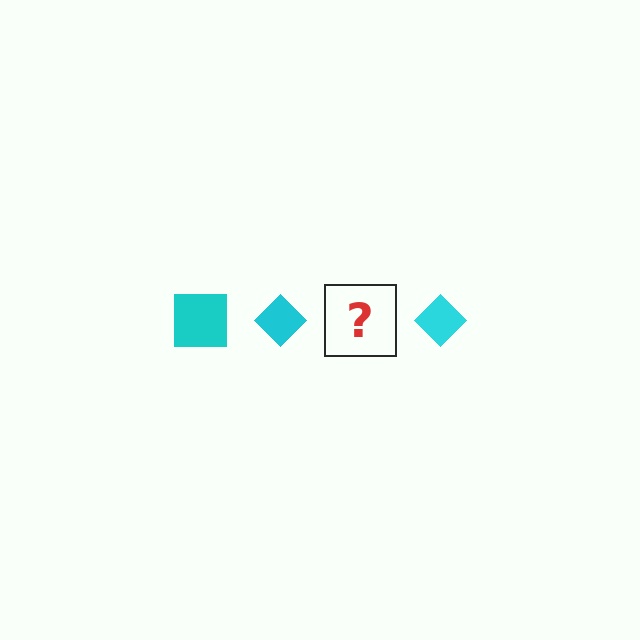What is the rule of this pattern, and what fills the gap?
The rule is that the pattern cycles through square, diamond shapes in cyan. The gap should be filled with a cyan square.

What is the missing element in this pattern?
The missing element is a cyan square.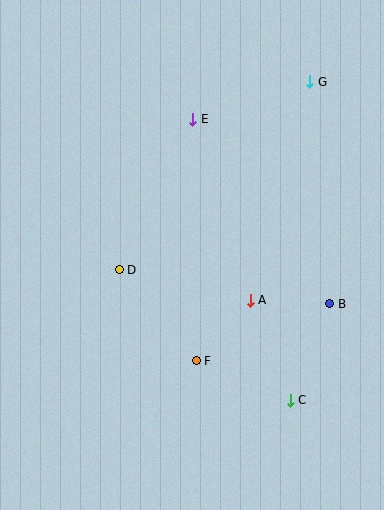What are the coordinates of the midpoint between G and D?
The midpoint between G and D is at (215, 176).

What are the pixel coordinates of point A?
Point A is at (250, 300).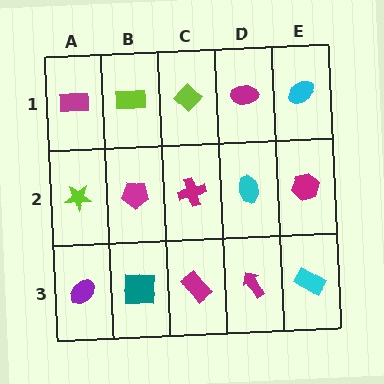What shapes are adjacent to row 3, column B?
A magenta pentagon (row 2, column B), a purple ellipse (row 3, column A), a magenta rectangle (row 3, column C).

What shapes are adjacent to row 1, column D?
A cyan ellipse (row 2, column D), a lime diamond (row 1, column C), a cyan ellipse (row 1, column E).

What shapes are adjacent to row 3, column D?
A cyan ellipse (row 2, column D), a magenta rectangle (row 3, column C), a cyan rectangle (row 3, column E).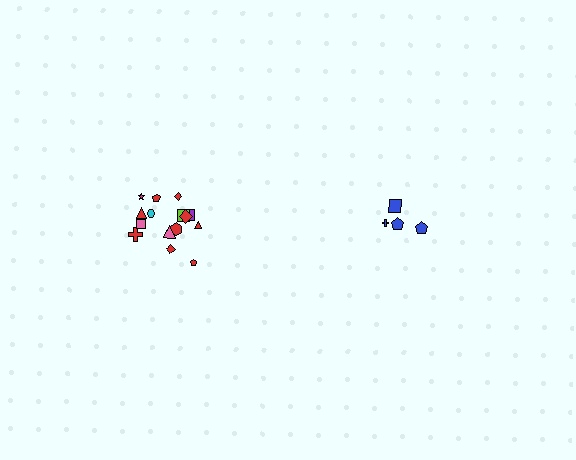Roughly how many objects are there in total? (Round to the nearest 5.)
Roughly 20 objects in total.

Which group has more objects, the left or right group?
The left group.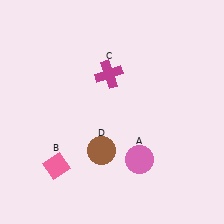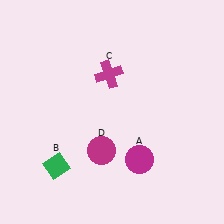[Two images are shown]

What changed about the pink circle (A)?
In Image 1, A is pink. In Image 2, it changed to magenta.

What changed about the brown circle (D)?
In Image 1, D is brown. In Image 2, it changed to magenta.